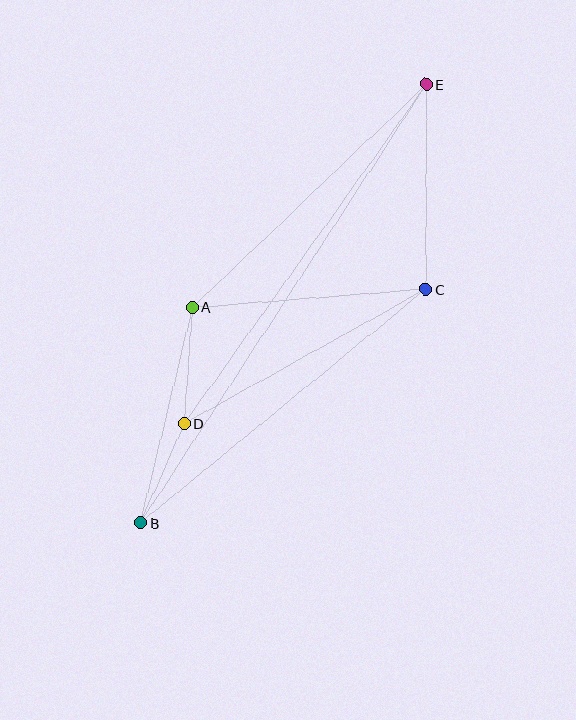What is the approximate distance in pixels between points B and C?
The distance between B and C is approximately 369 pixels.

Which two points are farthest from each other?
Points B and E are farthest from each other.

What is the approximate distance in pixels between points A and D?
The distance between A and D is approximately 117 pixels.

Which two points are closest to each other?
Points B and D are closest to each other.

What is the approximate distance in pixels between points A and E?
The distance between A and E is approximately 324 pixels.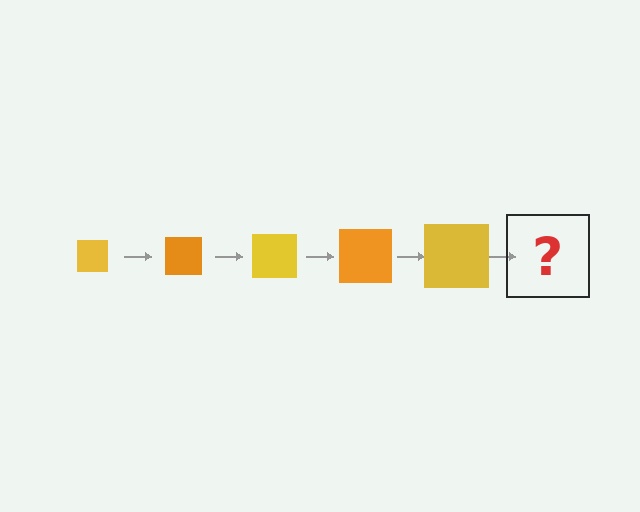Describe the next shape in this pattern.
It should be an orange square, larger than the previous one.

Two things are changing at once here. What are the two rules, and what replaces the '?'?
The two rules are that the square grows larger each step and the color cycles through yellow and orange. The '?' should be an orange square, larger than the previous one.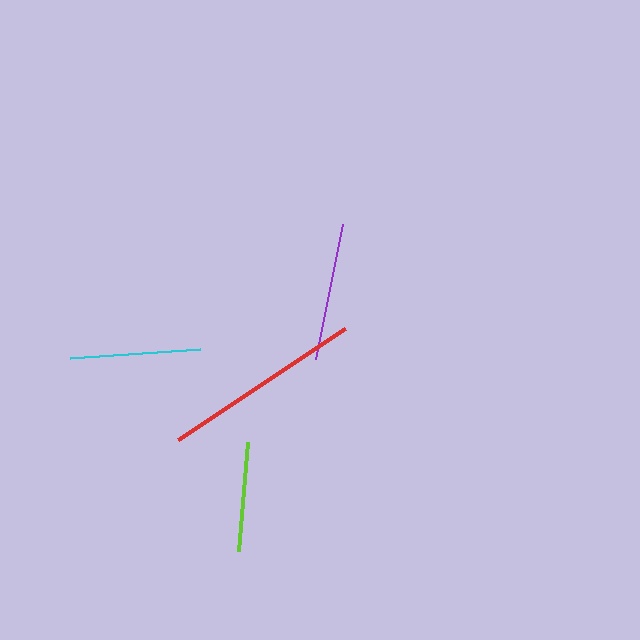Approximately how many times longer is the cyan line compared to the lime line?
The cyan line is approximately 1.2 times the length of the lime line.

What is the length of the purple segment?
The purple segment is approximately 138 pixels long.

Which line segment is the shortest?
The lime line is the shortest at approximately 109 pixels.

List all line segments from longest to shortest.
From longest to shortest: red, purple, cyan, lime.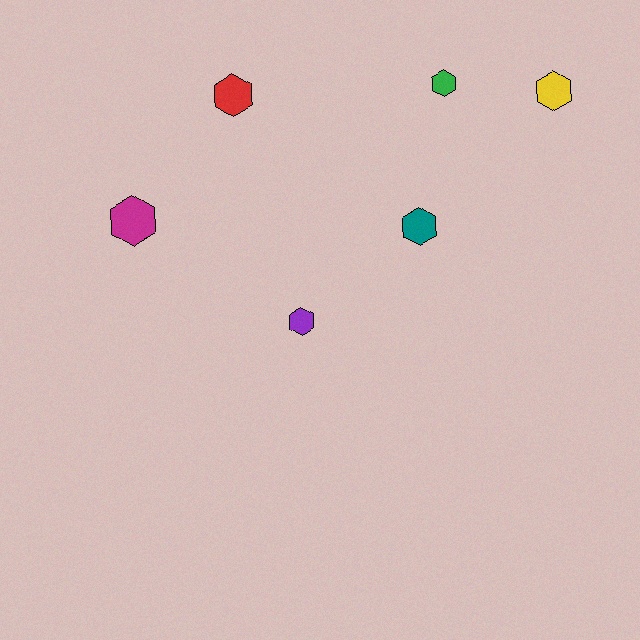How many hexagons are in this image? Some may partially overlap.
There are 6 hexagons.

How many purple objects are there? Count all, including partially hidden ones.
There is 1 purple object.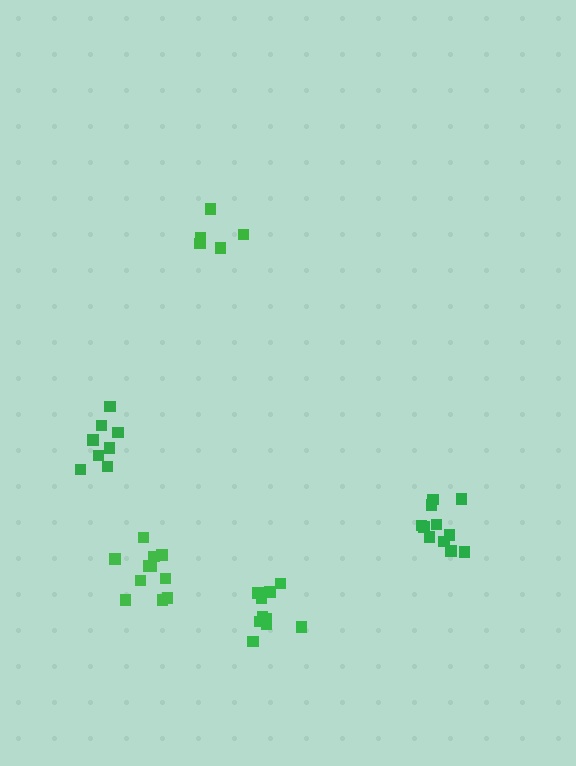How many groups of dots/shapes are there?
There are 5 groups.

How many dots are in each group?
Group 1: 10 dots, Group 2: 5 dots, Group 3: 11 dots, Group 4: 8 dots, Group 5: 11 dots (45 total).